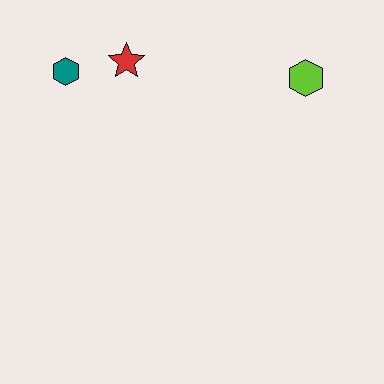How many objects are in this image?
There are 3 objects.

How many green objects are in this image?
There are no green objects.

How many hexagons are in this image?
There are 2 hexagons.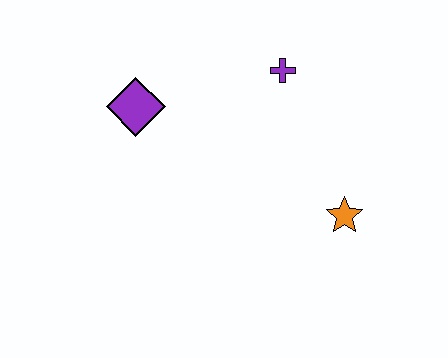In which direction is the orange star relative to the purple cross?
The orange star is below the purple cross.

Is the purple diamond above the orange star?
Yes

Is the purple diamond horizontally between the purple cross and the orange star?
No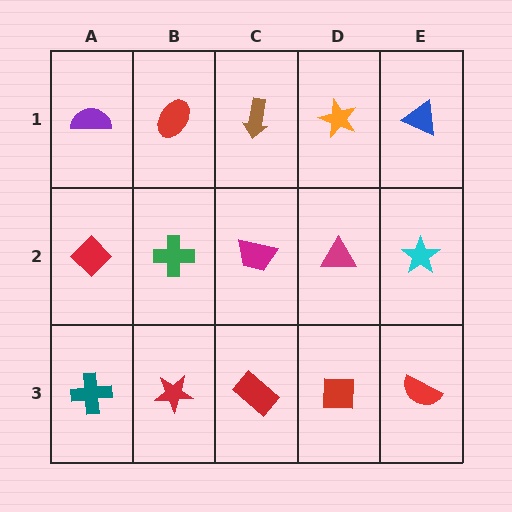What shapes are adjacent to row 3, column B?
A green cross (row 2, column B), a teal cross (row 3, column A), a red rectangle (row 3, column C).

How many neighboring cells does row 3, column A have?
2.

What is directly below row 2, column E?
A red semicircle.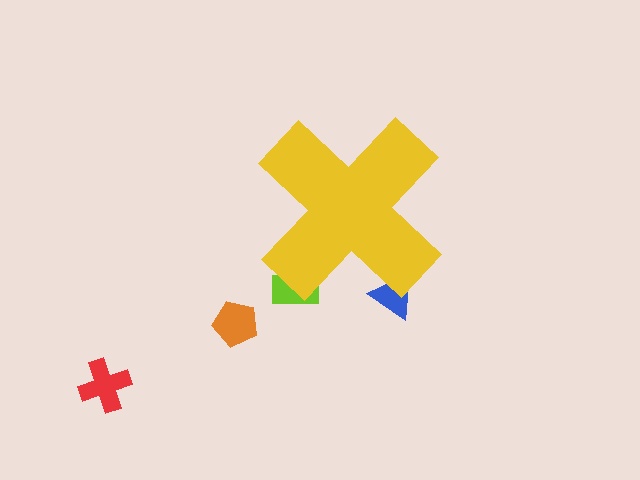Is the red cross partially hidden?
No, the red cross is fully visible.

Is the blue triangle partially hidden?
Yes, the blue triangle is partially hidden behind the yellow cross.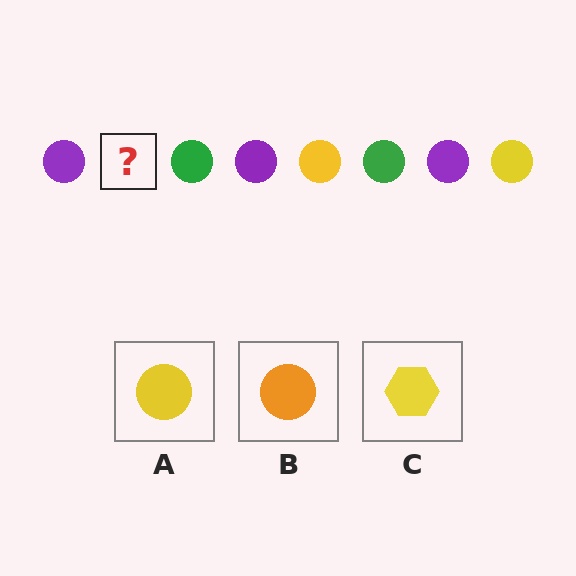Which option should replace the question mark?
Option A.